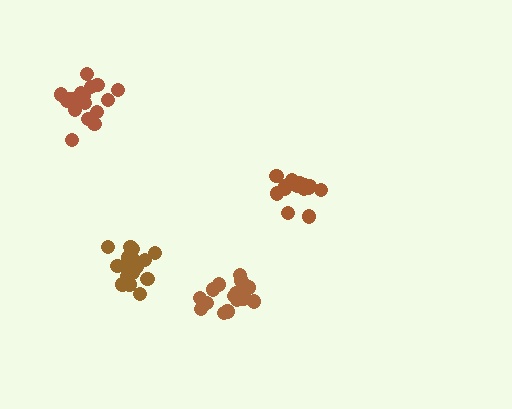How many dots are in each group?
Group 1: 15 dots, Group 2: 19 dots, Group 3: 17 dots, Group 4: 16 dots (67 total).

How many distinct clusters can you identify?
There are 4 distinct clusters.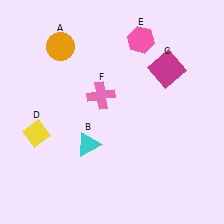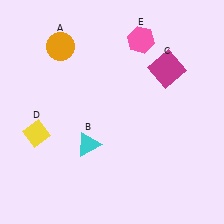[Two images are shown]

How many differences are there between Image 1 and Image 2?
There is 1 difference between the two images.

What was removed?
The pink cross (F) was removed in Image 2.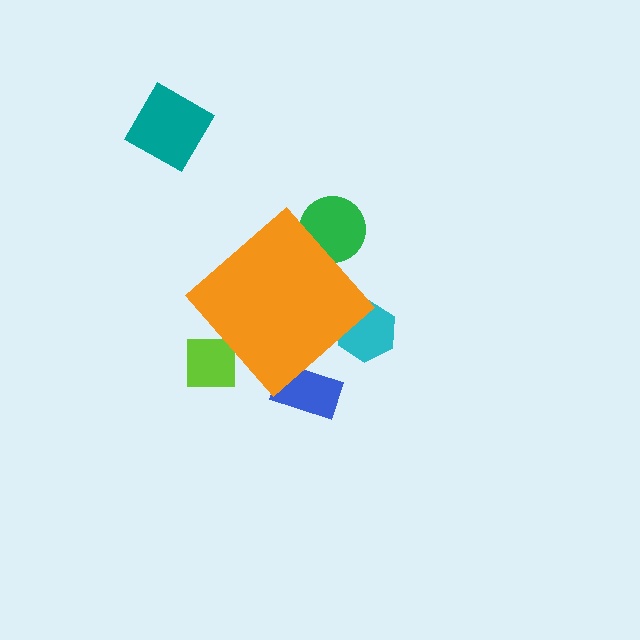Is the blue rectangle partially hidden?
Yes, the blue rectangle is partially hidden behind the orange diamond.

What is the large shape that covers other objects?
An orange diamond.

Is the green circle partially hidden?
Yes, the green circle is partially hidden behind the orange diamond.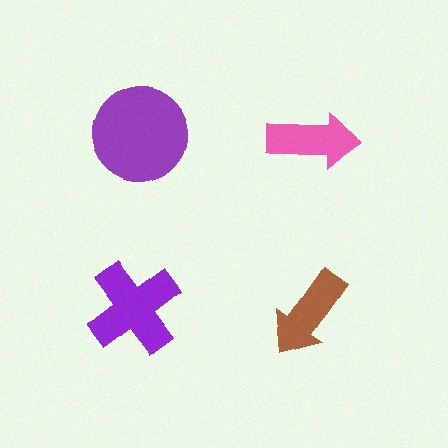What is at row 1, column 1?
A purple circle.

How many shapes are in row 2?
2 shapes.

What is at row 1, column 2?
A pink arrow.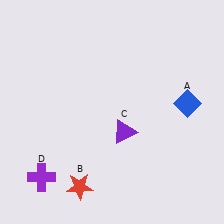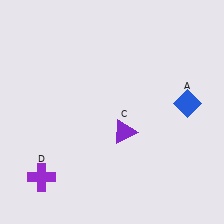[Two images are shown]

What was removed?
The red star (B) was removed in Image 2.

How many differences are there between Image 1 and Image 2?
There is 1 difference between the two images.